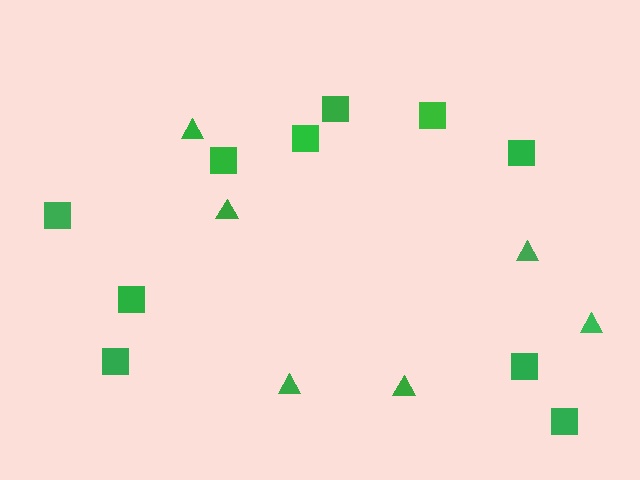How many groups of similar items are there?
There are 2 groups: one group of squares (10) and one group of triangles (6).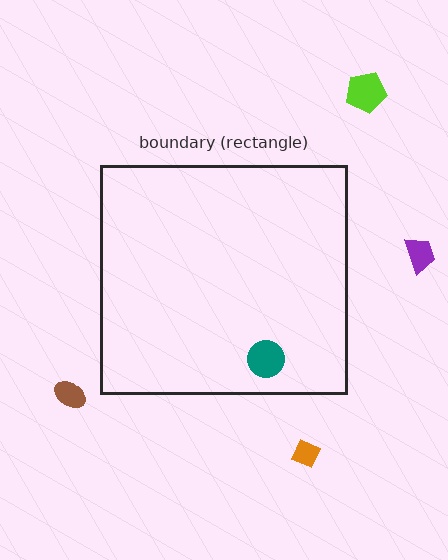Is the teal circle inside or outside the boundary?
Inside.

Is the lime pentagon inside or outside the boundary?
Outside.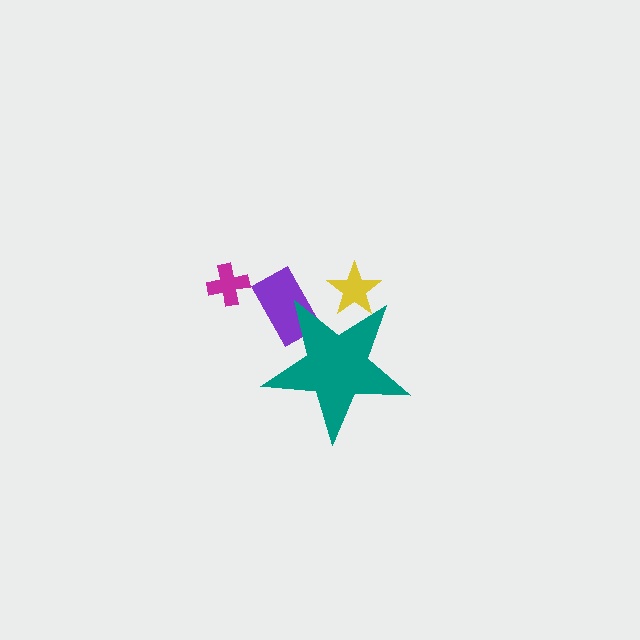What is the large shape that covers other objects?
A teal star.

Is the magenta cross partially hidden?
No, the magenta cross is fully visible.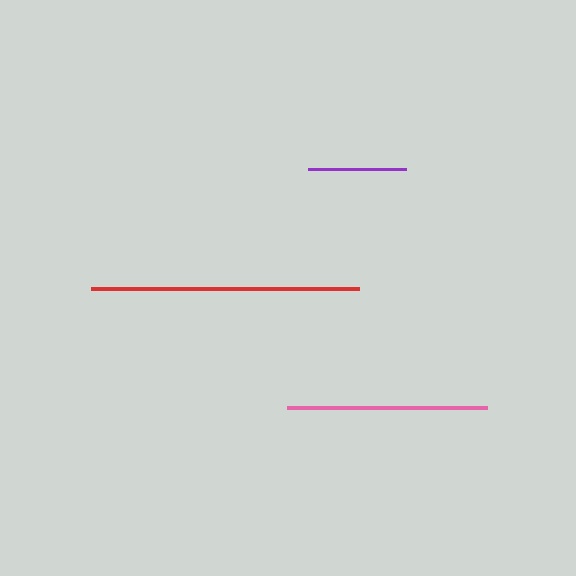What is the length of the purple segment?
The purple segment is approximately 98 pixels long.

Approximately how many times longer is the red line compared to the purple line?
The red line is approximately 2.7 times the length of the purple line.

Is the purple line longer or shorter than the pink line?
The pink line is longer than the purple line.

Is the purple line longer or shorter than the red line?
The red line is longer than the purple line.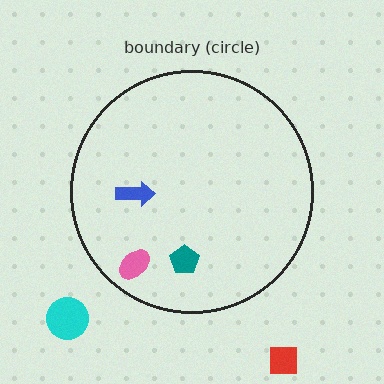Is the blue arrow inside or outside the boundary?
Inside.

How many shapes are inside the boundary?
3 inside, 2 outside.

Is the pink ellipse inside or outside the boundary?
Inside.